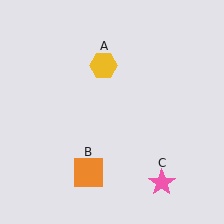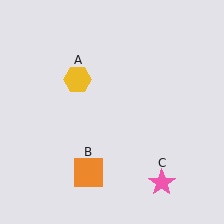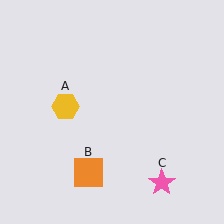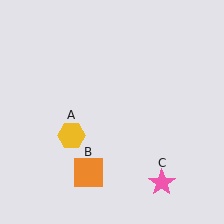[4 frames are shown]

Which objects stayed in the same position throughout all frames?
Orange square (object B) and pink star (object C) remained stationary.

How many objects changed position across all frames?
1 object changed position: yellow hexagon (object A).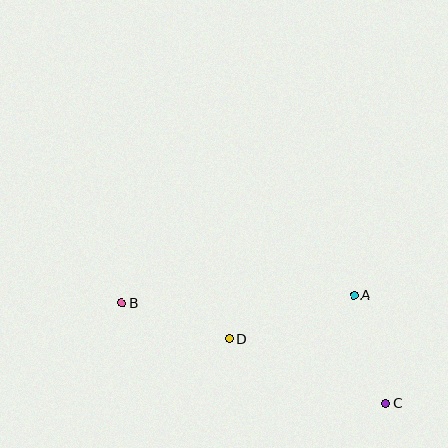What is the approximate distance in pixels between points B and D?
The distance between B and D is approximately 113 pixels.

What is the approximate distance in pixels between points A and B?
The distance between A and B is approximately 232 pixels.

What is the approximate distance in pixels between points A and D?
The distance between A and D is approximately 132 pixels.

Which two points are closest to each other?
Points A and C are closest to each other.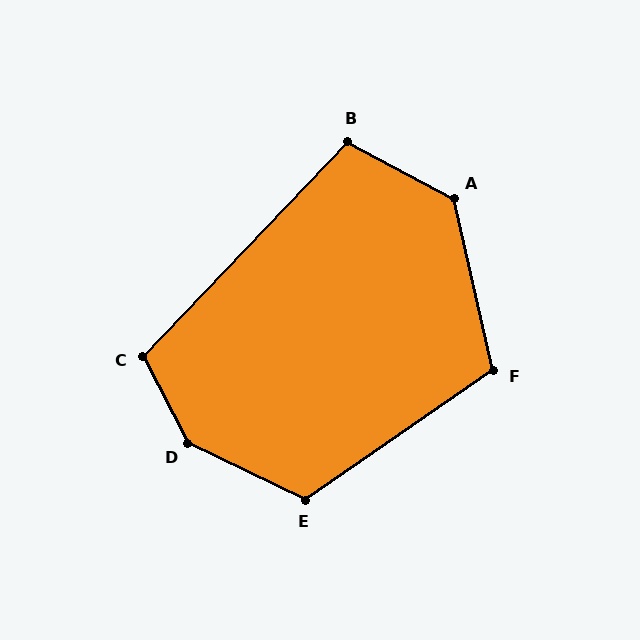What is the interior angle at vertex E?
Approximately 120 degrees (obtuse).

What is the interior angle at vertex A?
Approximately 131 degrees (obtuse).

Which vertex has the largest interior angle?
D, at approximately 143 degrees.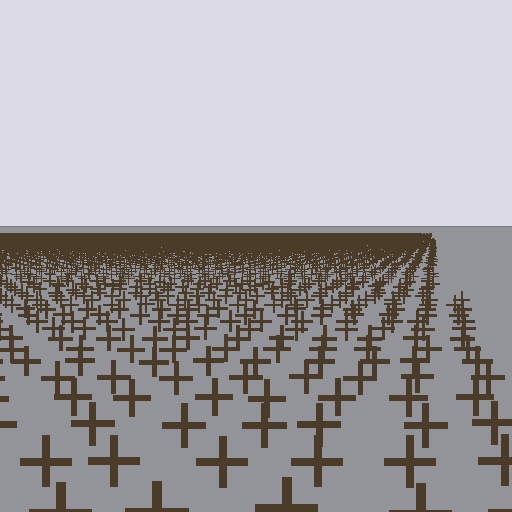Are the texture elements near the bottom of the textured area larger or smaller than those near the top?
Larger. Near the bottom, elements are closer to the viewer and appear at a bigger on-screen size.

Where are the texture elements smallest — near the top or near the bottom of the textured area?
Near the top.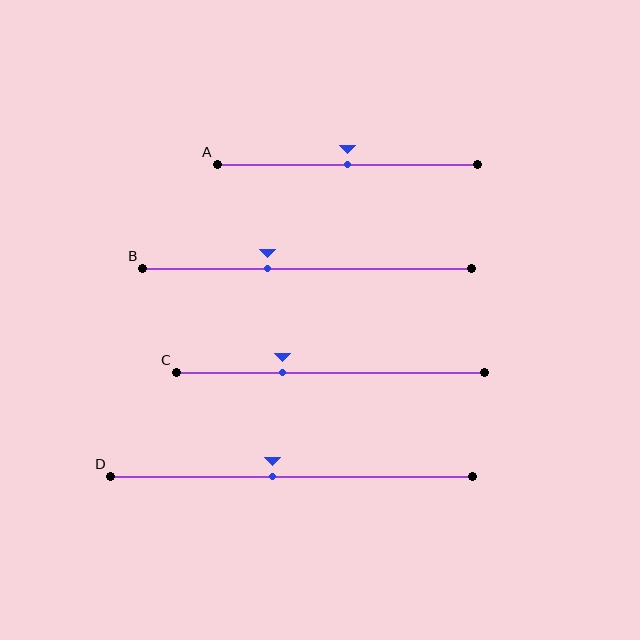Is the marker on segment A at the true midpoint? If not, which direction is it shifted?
Yes, the marker on segment A is at the true midpoint.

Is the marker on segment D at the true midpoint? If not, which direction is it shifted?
No, the marker on segment D is shifted to the left by about 5% of the segment length.